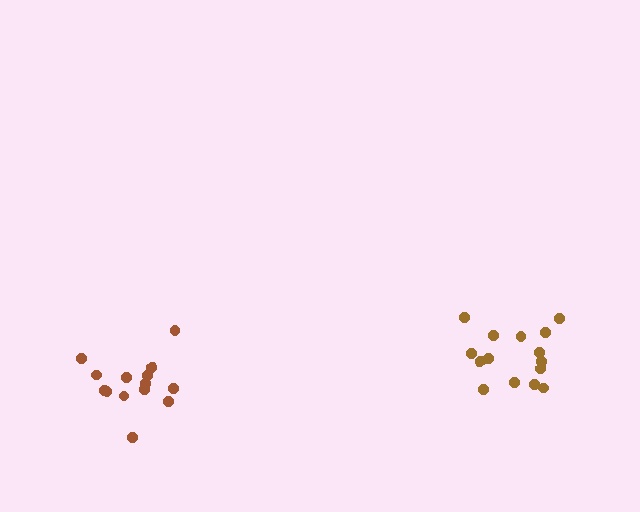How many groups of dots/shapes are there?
There are 2 groups.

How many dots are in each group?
Group 1: 15 dots, Group 2: 14 dots (29 total).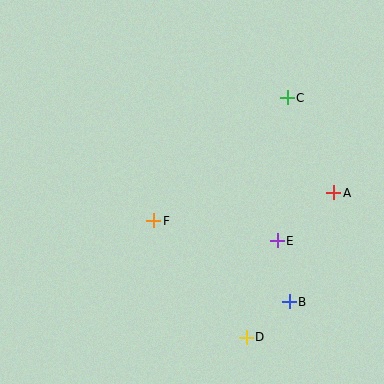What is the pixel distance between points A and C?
The distance between A and C is 106 pixels.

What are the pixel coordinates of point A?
Point A is at (334, 193).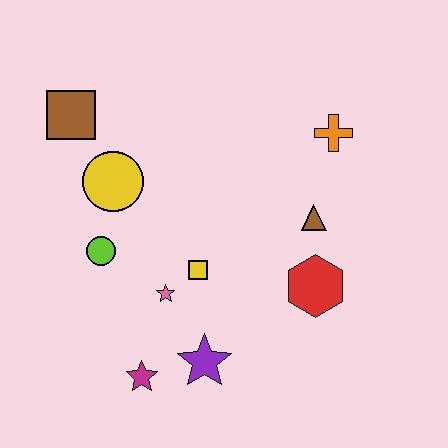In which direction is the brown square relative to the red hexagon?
The brown square is to the left of the red hexagon.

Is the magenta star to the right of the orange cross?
No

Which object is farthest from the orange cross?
The magenta star is farthest from the orange cross.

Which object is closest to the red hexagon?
The brown triangle is closest to the red hexagon.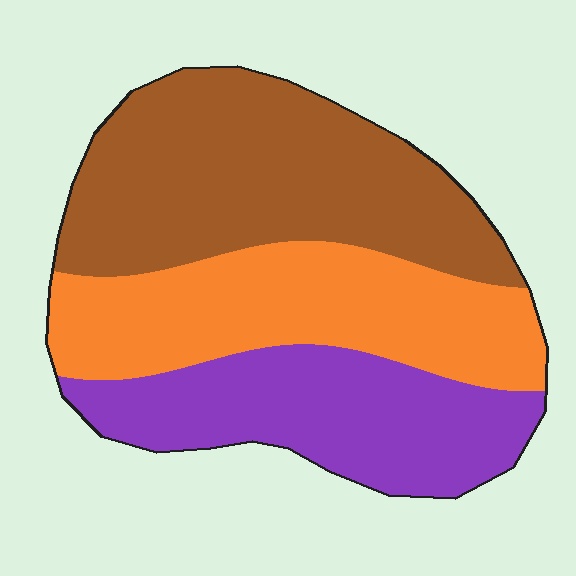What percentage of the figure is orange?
Orange takes up between a quarter and a half of the figure.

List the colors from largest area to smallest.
From largest to smallest: brown, orange, purple.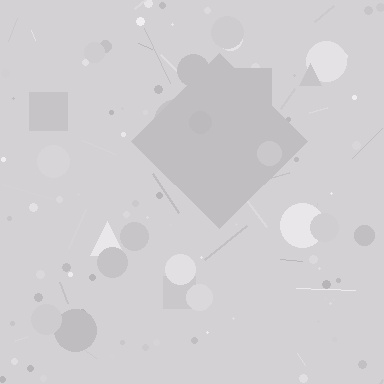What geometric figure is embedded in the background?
A diamond is embedded in the background.